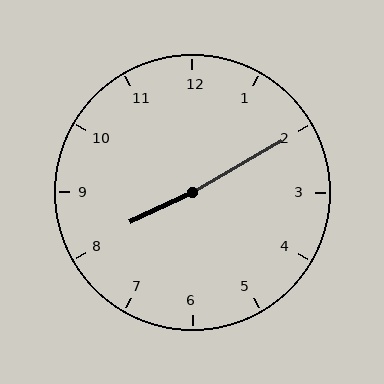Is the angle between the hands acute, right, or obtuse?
It is obtuse.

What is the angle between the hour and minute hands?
Approximately 175 degrees.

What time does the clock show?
8:10.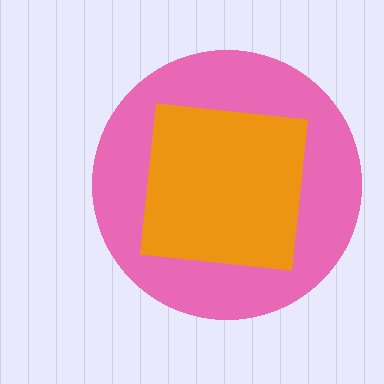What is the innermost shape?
The orange square.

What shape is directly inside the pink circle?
The orange square.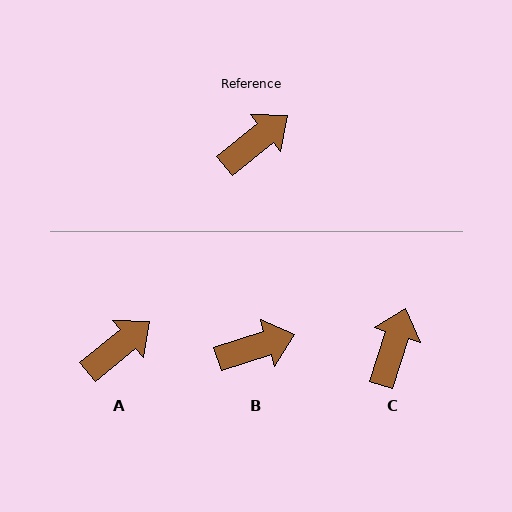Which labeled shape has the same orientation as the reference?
A.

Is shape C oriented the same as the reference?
No, it is off by about 33 degrees.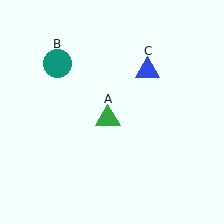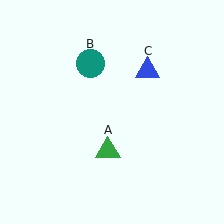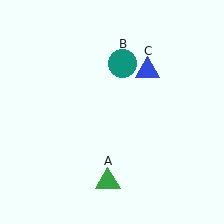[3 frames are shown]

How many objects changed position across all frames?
2 objects changed position: green triangle (object A), teal circle (object B).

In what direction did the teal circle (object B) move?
The teal circle (object B) moved right.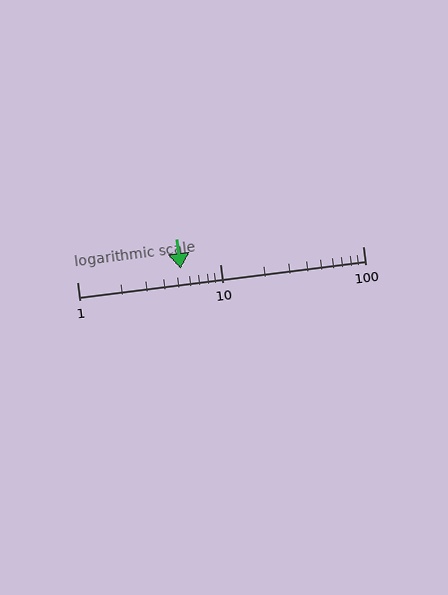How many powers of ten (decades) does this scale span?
The scale spans 2 decades, from 1 to 100.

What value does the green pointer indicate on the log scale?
The pointer indicates approximately 5.3.